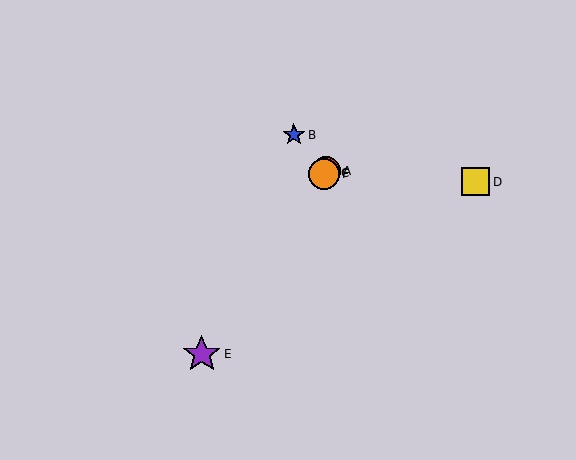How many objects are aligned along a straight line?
4 objects (A, C, E, F) are aligned along a straight line.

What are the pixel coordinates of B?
Object B is at (294, 135).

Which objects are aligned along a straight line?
Objects A, C, E, F are aligned along a straight line.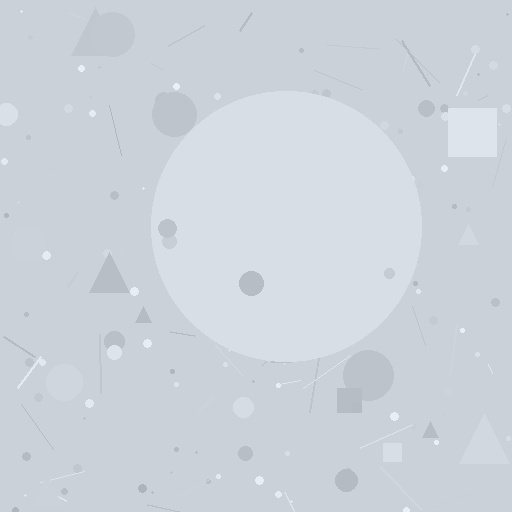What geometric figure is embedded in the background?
A circle is embedded in the background.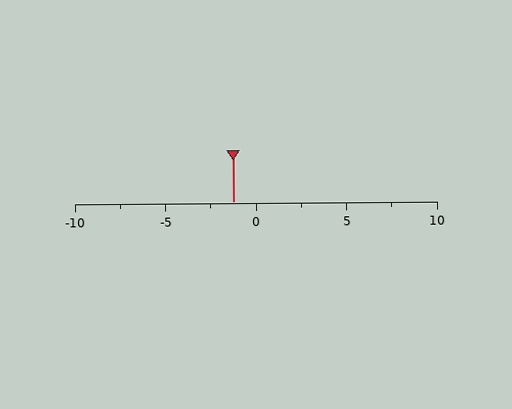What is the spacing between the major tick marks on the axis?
The major ticks are spaced 5 apart.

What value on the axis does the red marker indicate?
The marker indicates approximately -1.2.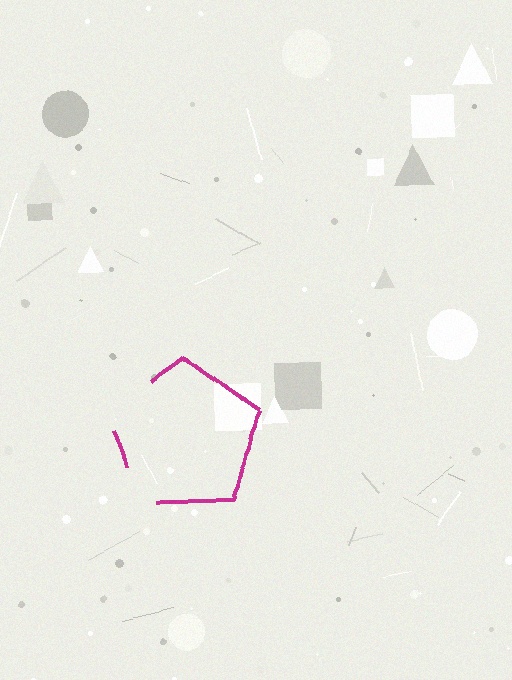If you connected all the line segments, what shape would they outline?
They would outline a pentagon.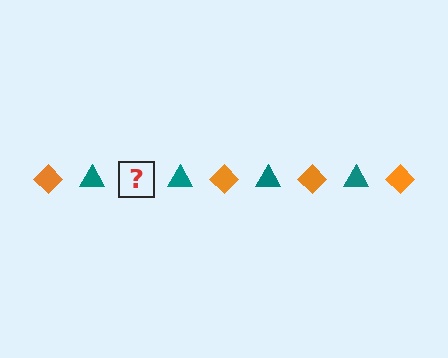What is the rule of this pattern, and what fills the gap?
The rule is that the pattern alternates between orange diamond and teal triangle. The gap should be filled with an orange diamond.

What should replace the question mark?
The question mark should be replaced with an orange diamond.